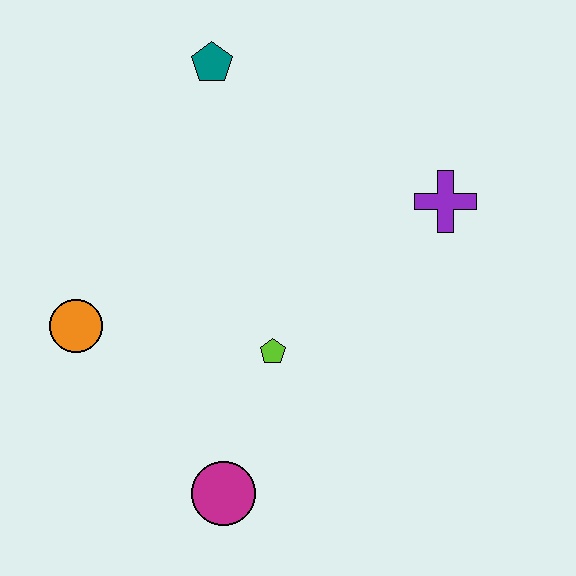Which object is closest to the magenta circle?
The lime pentagon is closest to the magenta circle.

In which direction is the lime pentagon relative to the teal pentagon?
The lime pentagon is below the teal pentagon.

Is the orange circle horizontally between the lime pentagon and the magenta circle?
No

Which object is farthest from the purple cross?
The orange circle is farthest from the purple cross.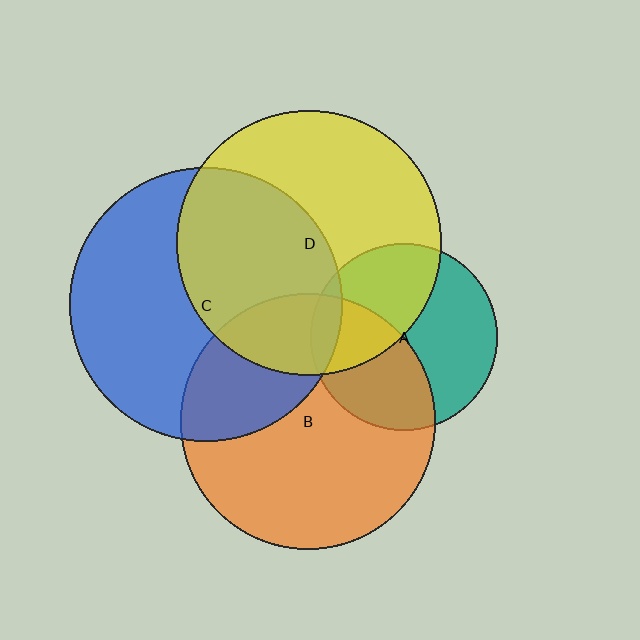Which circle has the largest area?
Circle C (blue).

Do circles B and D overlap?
Yes.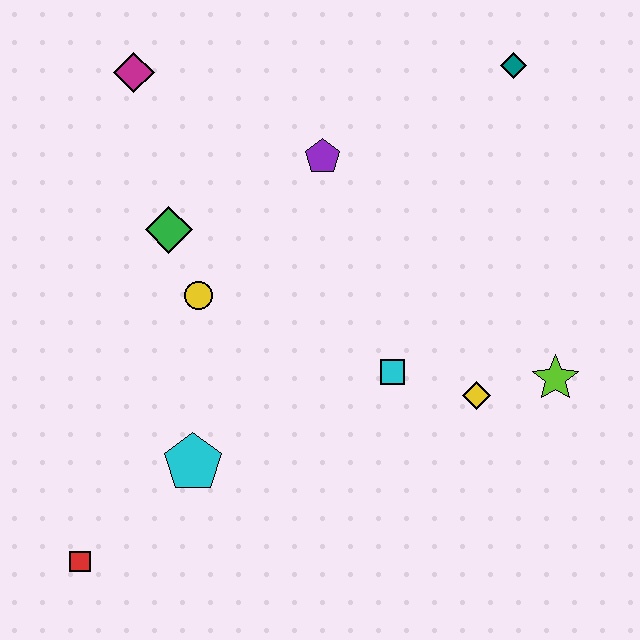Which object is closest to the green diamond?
The yellow circle is closest to the green diamond.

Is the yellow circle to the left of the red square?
No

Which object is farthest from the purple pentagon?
The red square is farthest from the purple pentagon.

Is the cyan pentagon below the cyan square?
Yes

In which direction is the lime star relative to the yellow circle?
The lime star is to the right of the yellow circle.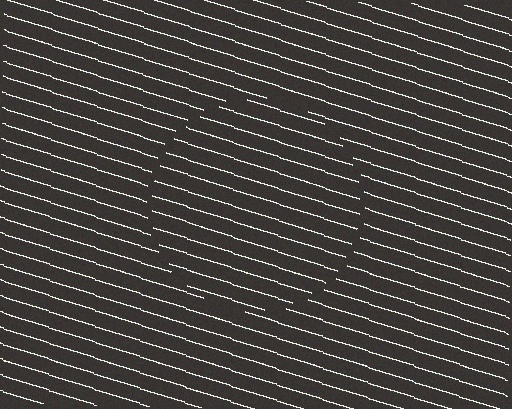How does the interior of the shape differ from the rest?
The interior of the shape contains the same grating, shifted by half a period — the contour is defined by the phase discontinuity where line-ends from the inner and outer gratings abut.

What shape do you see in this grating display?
An illusory circle. The interior of the shape contains the same grating, shifted by half a period — the contour is defined by the phase discontinuity where line-ends from the inner and outer gratings abut.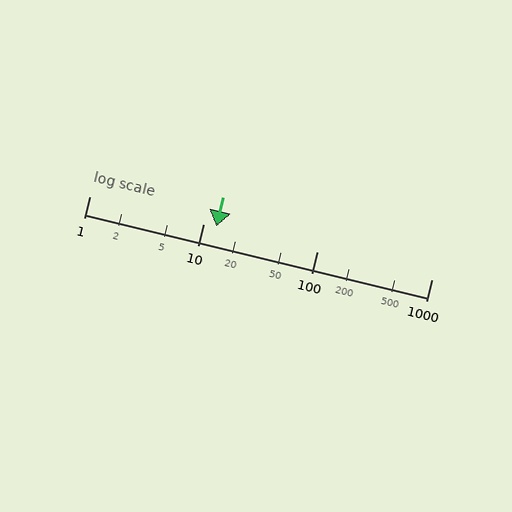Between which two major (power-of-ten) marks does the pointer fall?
The pointer is between 10 and 100.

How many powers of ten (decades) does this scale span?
The scale spans 3 decades, from 1 to 1000.